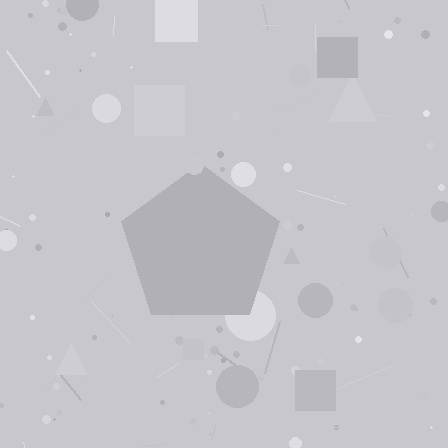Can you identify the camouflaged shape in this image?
The camouflaged shape is a pentagon.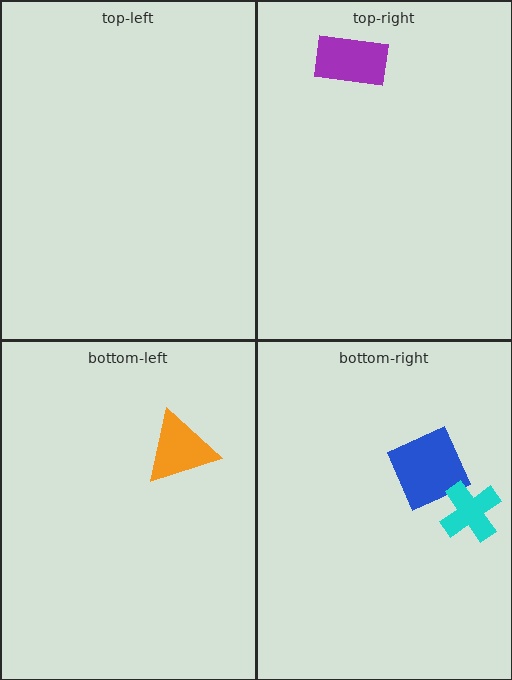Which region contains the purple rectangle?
The top-right region.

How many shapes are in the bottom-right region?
2.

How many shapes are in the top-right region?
1.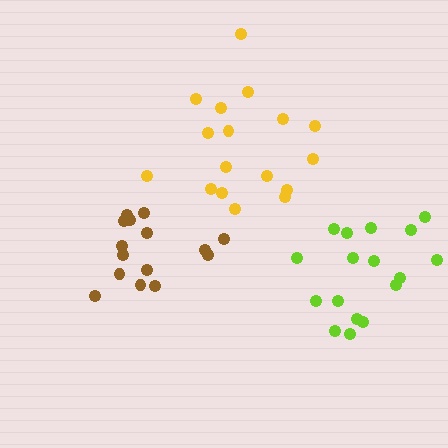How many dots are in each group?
Group 1: 17 dots, Group 2: 15 dots, Group 3: 17 dots (49 total).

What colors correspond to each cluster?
The clusters are colored: lime, brown, yellow.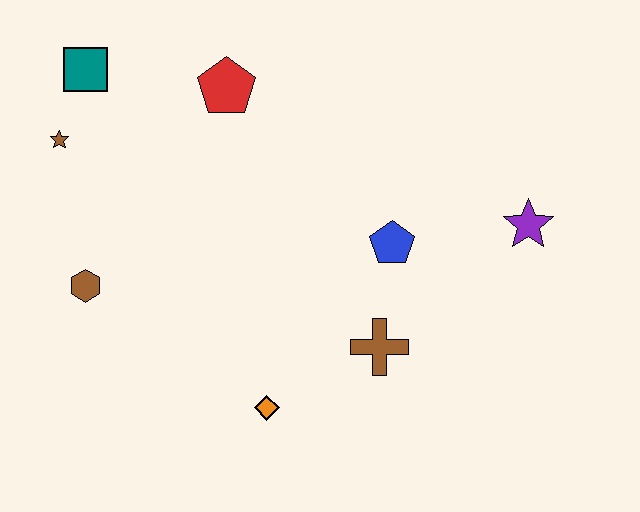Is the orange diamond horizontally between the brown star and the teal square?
No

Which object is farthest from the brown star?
The purple star is farthest from the brown star.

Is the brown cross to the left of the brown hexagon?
No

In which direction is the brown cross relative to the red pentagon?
The brown cross is below the red pentagon.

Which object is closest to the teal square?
The brown star is closest to the teal square.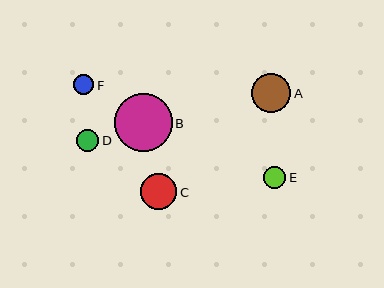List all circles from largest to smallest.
From largest to smallest: B, A, C, E, D, F.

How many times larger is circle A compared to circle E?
Circle A is approximately 1.8 times the size of circle E.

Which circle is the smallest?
Circle F is the smallest with a size of approximately 20 pixels.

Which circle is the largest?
Circle B is the largest with a size of approximately 58 pixels.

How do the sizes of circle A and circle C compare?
Circle A and circle C are approximately the same size.